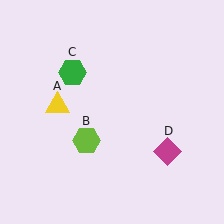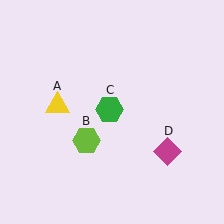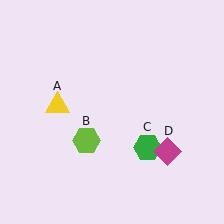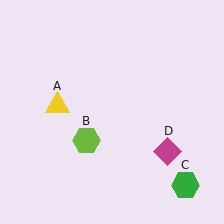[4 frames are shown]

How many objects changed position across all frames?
1 object changed position: green hexagon (object C).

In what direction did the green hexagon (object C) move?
The green hexagon (object C) moved down and to the right.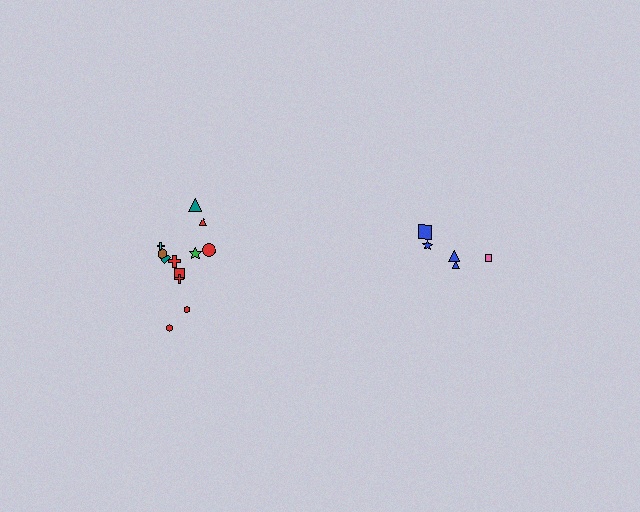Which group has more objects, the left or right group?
The left group.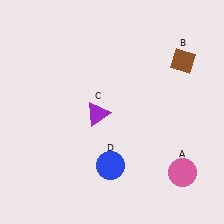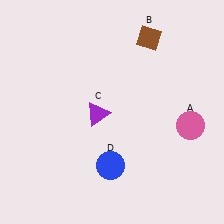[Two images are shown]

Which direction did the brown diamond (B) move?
The brown diamond (B) moved left.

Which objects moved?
The objects that moved are: the pink circle (A), the brown diamond (B).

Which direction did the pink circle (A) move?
The pink circle (A) moved up.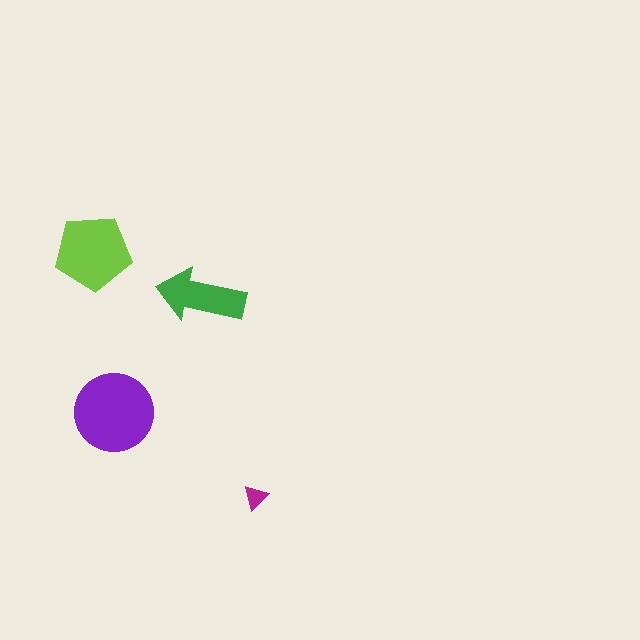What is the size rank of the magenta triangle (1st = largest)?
4th.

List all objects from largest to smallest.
The purple circle, the lime pentagon, the green arrow, the magenta triangle.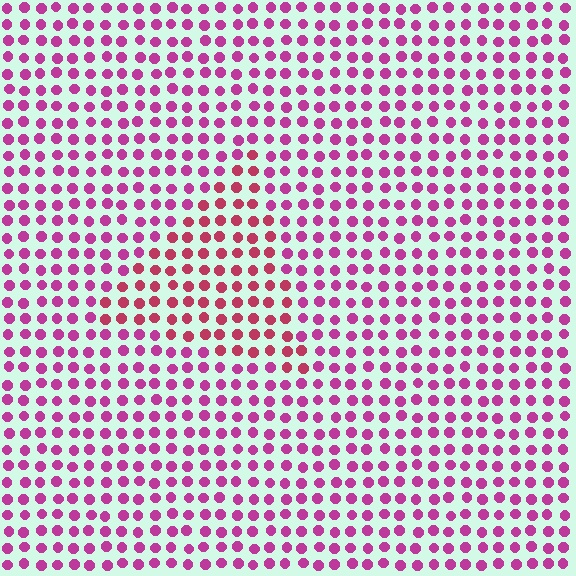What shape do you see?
I see a triangle.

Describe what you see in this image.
The image is filled with small magenta elements in a uniform arrangement. A triangle-shaped region is visible where the elements are tinted to a slightly different hue, forming a subtle color boundary.